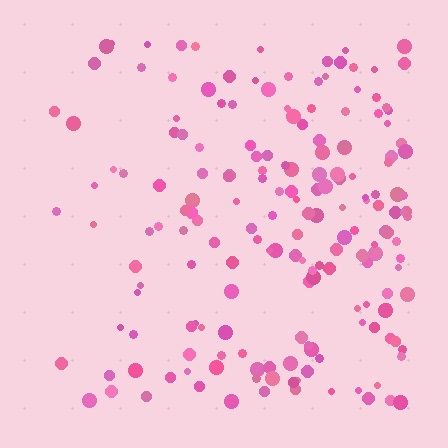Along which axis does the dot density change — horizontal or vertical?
Horizontal.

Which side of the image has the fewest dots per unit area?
The left.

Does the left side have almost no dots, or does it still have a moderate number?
Still a moderate number, just noticeably fewer than the right.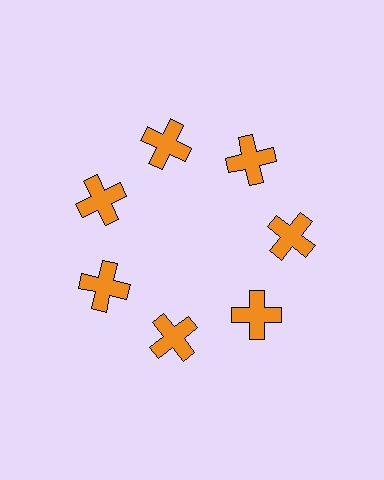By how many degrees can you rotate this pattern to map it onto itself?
The pattern maps onto itself every 51 degrees of rotation.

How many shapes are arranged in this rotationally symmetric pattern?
There are 7 shapes, arranged in 7 groups of 1.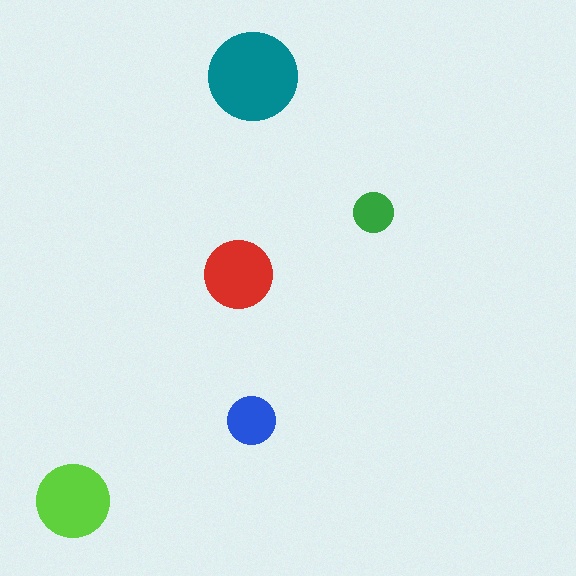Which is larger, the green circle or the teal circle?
The teal one.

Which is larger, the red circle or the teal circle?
The teal one.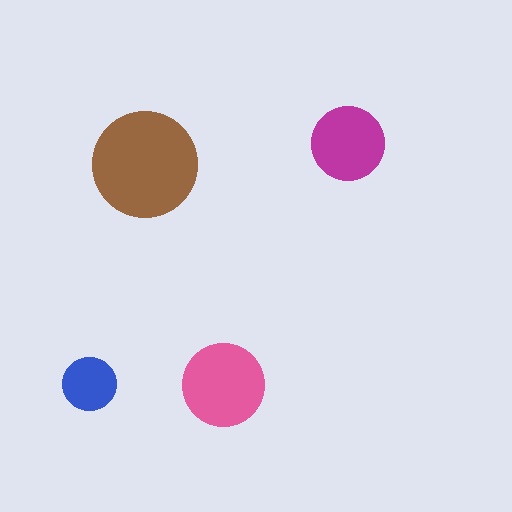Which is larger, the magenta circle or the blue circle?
The magenta one.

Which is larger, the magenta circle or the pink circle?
The pink one.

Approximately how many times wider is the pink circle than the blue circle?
About 1.5 times wider.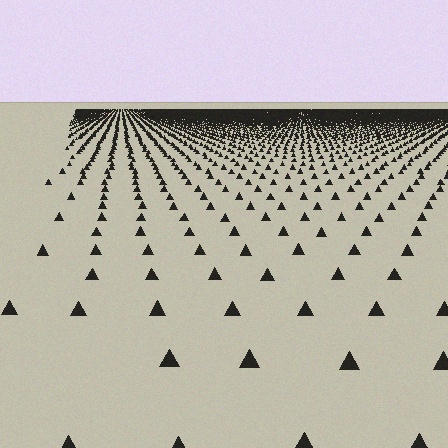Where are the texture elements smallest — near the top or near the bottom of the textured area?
Near the top.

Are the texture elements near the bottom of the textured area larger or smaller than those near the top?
Larger. Near the bottom, elements are closer to the viewer and appear at a bigger on-screen size.